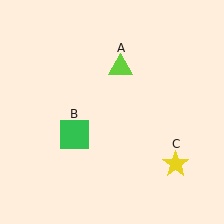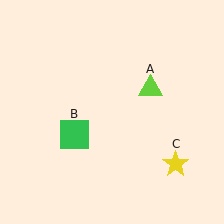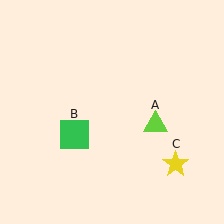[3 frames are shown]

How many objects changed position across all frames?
1 object changed position: lime triangle (object A).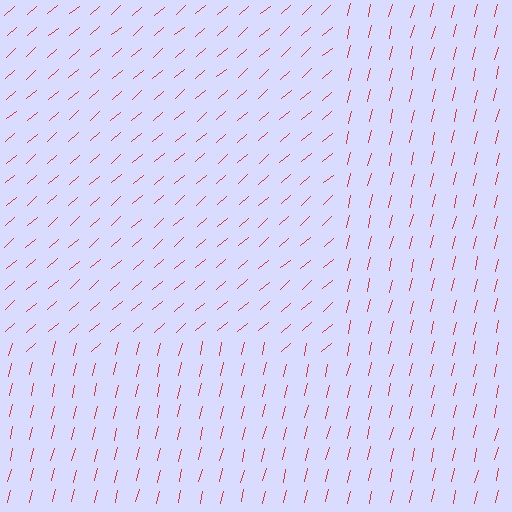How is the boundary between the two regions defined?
The boundary is defined purely by a change in line orientation (approximately 36 degrees difference). All lines are the same color and thickness.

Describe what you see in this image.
The image is filled with small red line segments. A rectangle region in the image has lines oriented differently from the surrounding lines, creating a visible texture boundary.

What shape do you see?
I see a rectangle.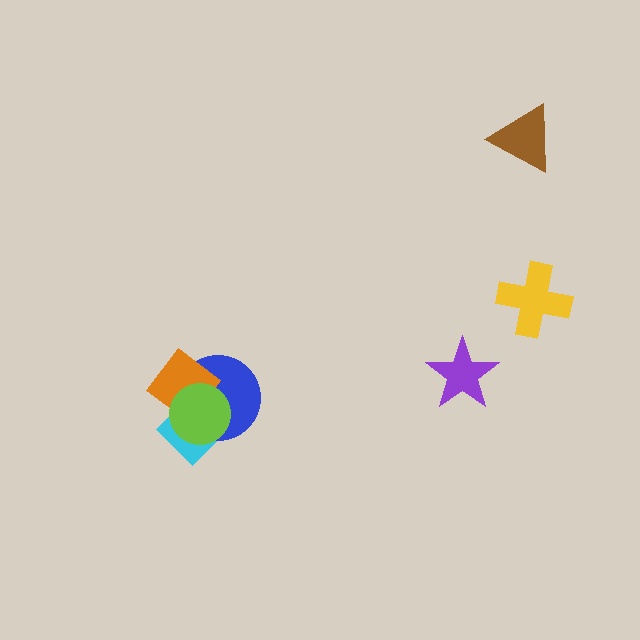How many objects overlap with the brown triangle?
0 objects overlap with the brown triangle.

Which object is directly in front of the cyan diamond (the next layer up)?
The blue circle is directly in front of the cyan diamond.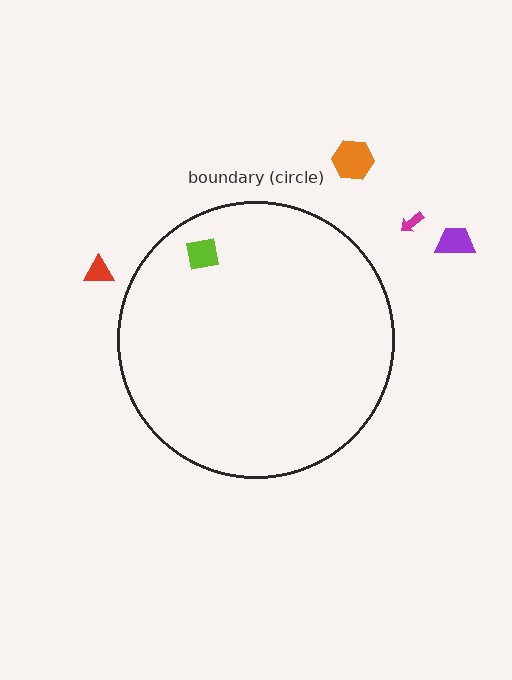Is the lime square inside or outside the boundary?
Inside.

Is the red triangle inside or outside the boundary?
Outside.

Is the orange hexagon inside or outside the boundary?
Outside.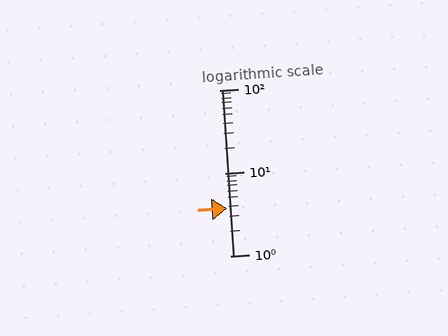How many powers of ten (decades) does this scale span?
The scale spans 2 decades, from 1 to 100.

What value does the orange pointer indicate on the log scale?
The pointer indicates approximately 3.7.